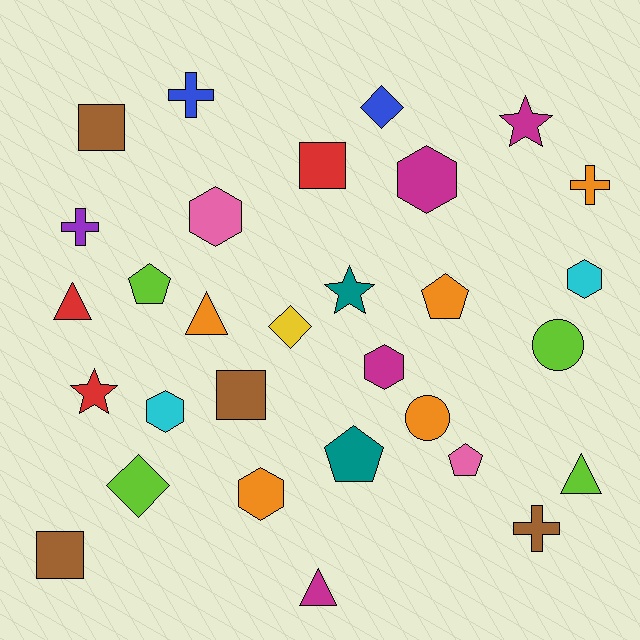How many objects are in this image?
There are 30 objects.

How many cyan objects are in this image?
There are 2 cyan objects.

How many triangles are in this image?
There are 4 triangles.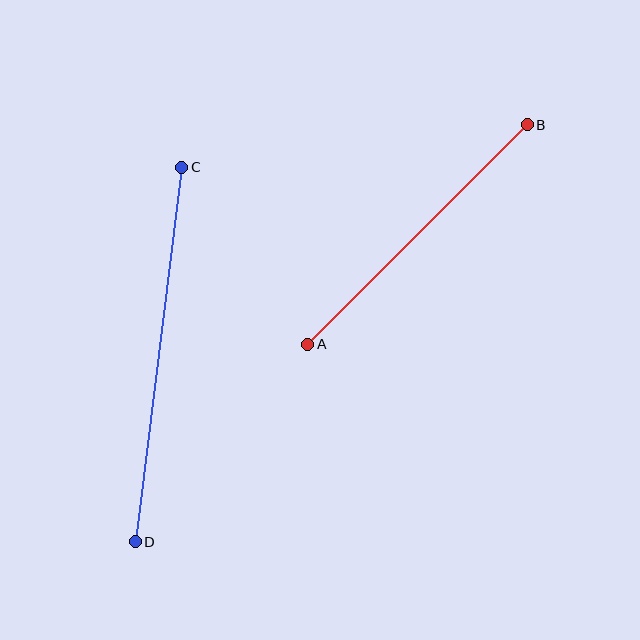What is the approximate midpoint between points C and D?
The midpoint is at approximately (158, 355) pixels.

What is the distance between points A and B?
The distance is approximately 311 pixels.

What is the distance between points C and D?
The distance is approximately 378 pixels.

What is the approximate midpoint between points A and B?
The midpoint is at approximately (418, 234) pixels.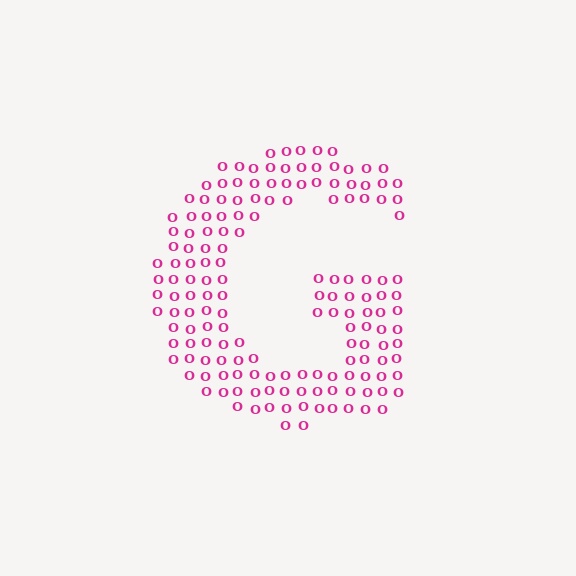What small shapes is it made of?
It is made of small letter O's.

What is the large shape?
The large shape is the letter G.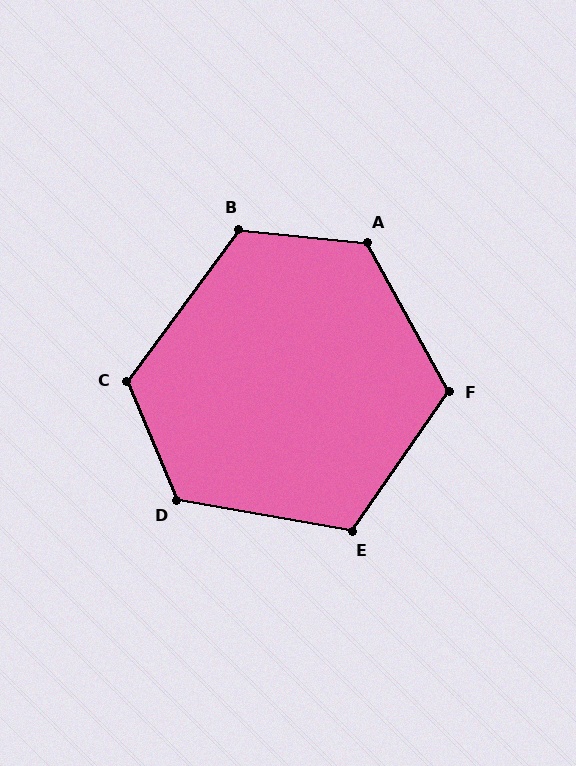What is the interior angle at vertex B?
Approximately 121 degrees (obtuse).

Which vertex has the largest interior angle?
A, at approximately 125 degrees.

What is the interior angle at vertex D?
Approximately 123 degrees (obtuse).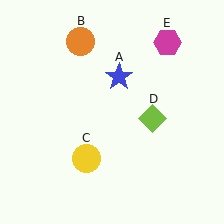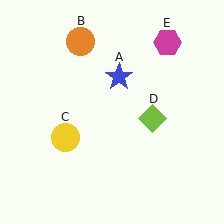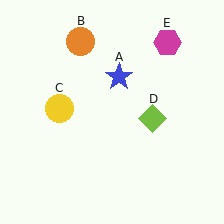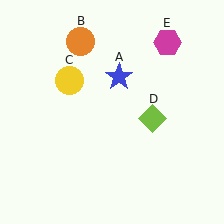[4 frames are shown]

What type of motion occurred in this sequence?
The yellow circle (object C) rotated clockwise around the center of the scene.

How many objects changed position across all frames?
1 object changed position: yellow circle (object C).